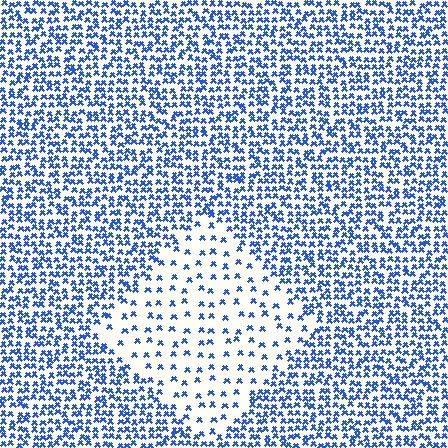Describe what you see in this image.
The image contains small blue elements arranged at two different densities. A diamond-shaped region is visible where the elements are less densely packed than the surrounding area.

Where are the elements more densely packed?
The elements are more densely packed outside the diamond boundary.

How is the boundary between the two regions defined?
The boundary is defined by a change in element density (approximately 2.8x ratio). All elements are the same color, size, and shape.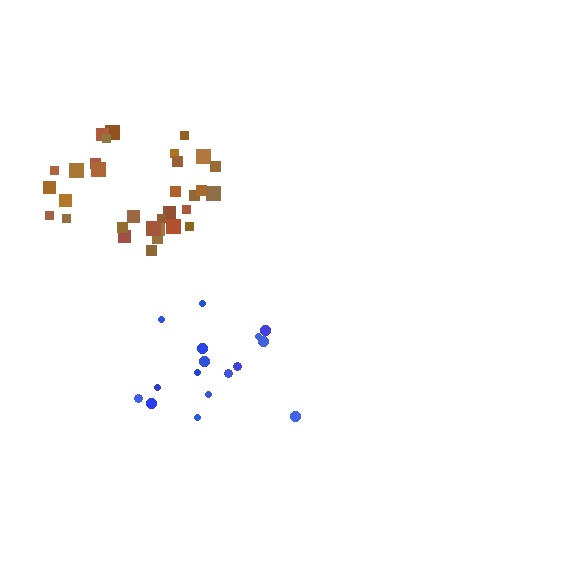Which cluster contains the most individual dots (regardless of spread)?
Brown (32).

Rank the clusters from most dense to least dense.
brown, blue.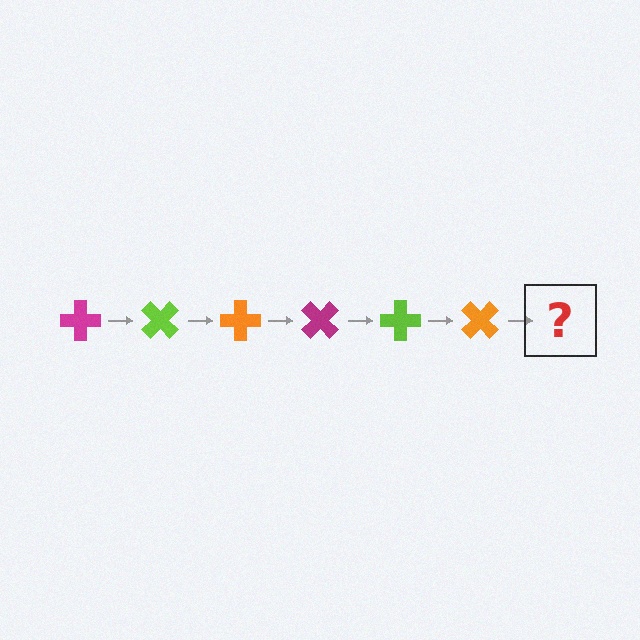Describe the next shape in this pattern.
It should be a magenta cross, rotated 270 degrees from the start.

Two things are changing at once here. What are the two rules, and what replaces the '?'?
The two rules are that it rotates 45 degrees each step and the color cycles through magenta, lime, and orange. The '?' should be a magenta cross, rotated 270 degrees from the start.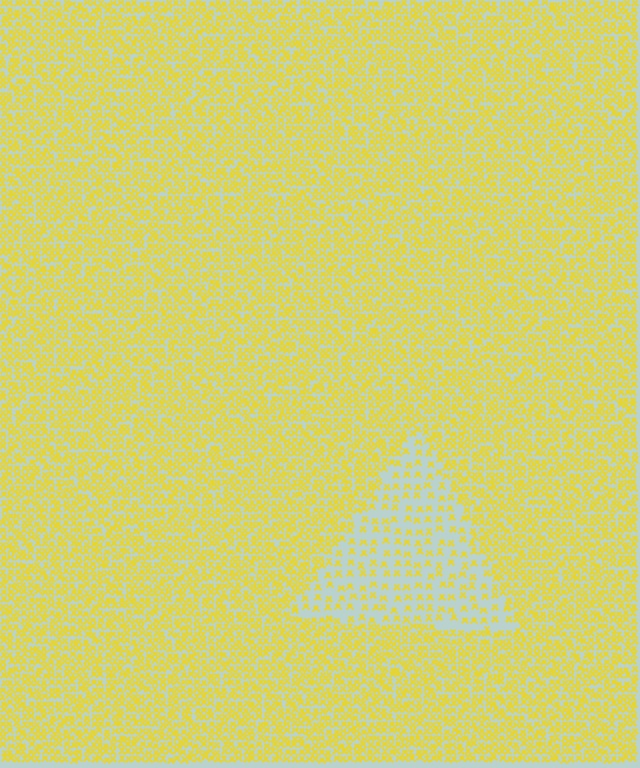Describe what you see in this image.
The image contains small yellow elements arranged at two different densities. A triangle-shaped region is visible where the elements are less densely packed than the surrounding area.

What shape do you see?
I see a triangle.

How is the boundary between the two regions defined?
The boundary is defined by a change in element density (approximately 2.6x ratio). All elements are the same color, size, and shape.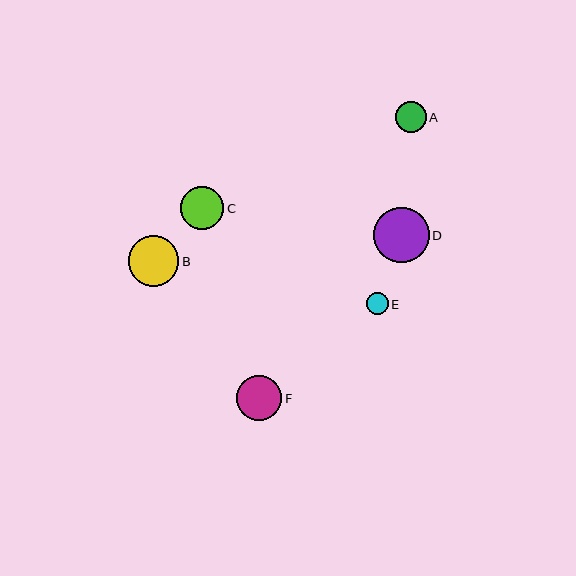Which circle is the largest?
Circle D is the largest with a size of approximately 55 pixels.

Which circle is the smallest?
Circle E is the smallest with a size of approximately 22 pixels.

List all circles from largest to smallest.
From largest to smallest: D, B, F, C, A, E.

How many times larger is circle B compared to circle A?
Circle B is approximately 1.6 times the size of circle A.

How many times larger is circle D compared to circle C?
Circle D is approximately 1.3 times the size of circle C.